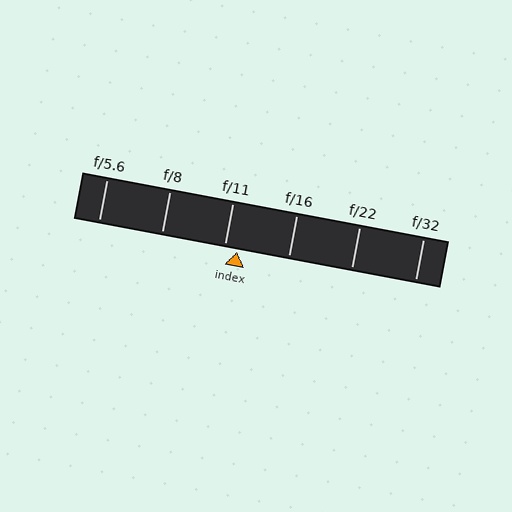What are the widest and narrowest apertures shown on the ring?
The widest aperture shown is f/5.6 and the narrowest is f/32.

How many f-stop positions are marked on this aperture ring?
There are 6 f-stop positions marked.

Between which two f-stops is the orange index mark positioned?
The index mark is between f/11 and f/16.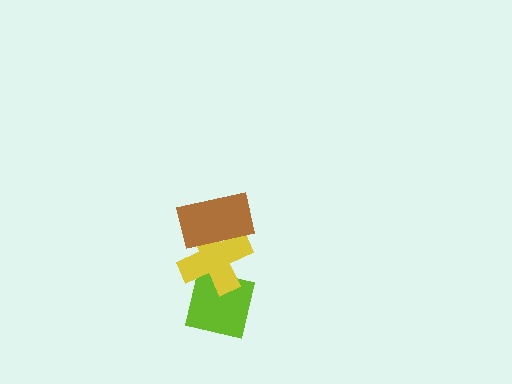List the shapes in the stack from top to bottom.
From top to bottom: the brown rectangle, the yellow cross, the lime square.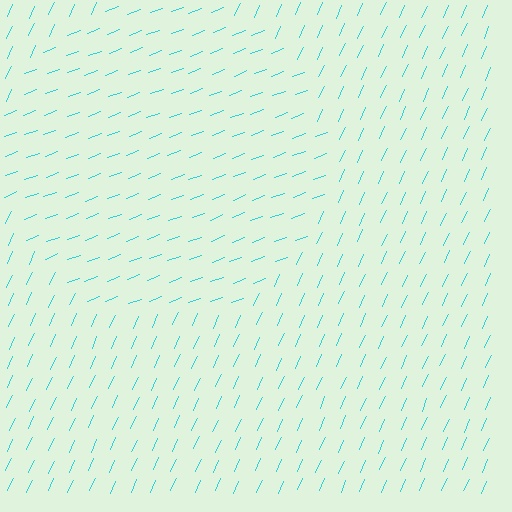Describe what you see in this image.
The image is filled with small cyan line segments. A circle region in the image has lines oriented differently from the surrounding lines, creating a visible texture boundary.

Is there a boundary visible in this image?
Yes, there is a texture boundary formed by a change in line orientation.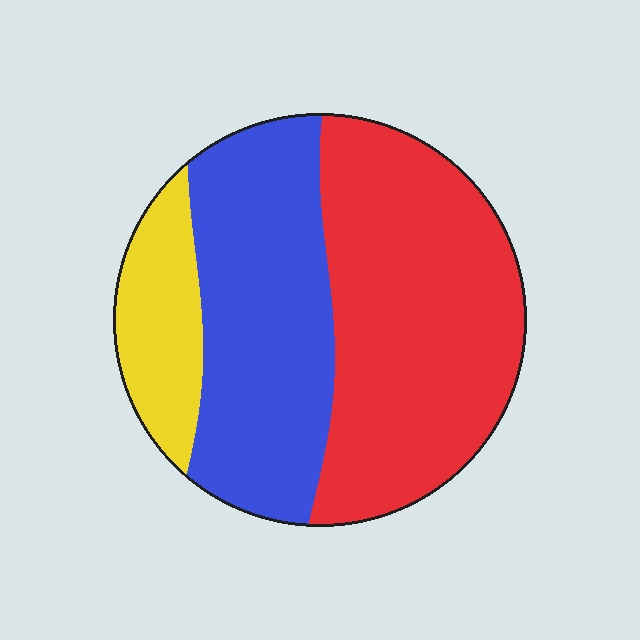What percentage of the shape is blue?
Blue takes up about three eighths (3/8) of the shape.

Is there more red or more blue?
Red.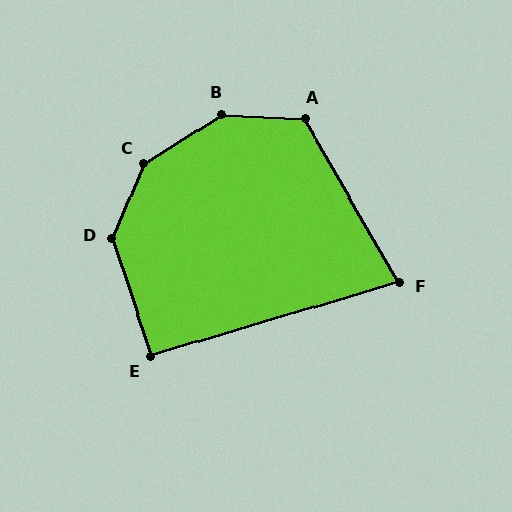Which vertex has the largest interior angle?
C, at approximately 145 degrees.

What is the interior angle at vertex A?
Approximately 123 degrees (obtuse).